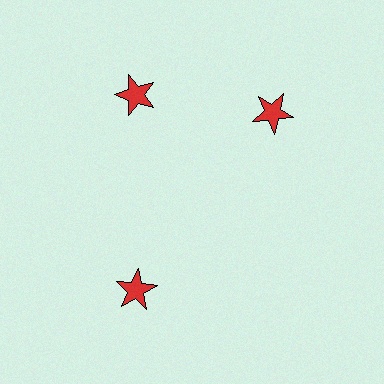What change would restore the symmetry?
The symmetry would be restored by rotating it back into even spacing with its neighbors so that all 3 stars sit at equal angles and equal distance from the center.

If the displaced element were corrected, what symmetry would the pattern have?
It would have 3-fold rotational symmetry — the pattern would map onto itself every 120 degrees.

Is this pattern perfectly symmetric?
No. The 3 red stars are arranged in a ring, but one element near the 3 o'clock position is rotated out of alignment along the ring, breaking the 3-fold rotational symmetry.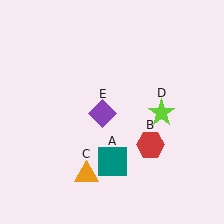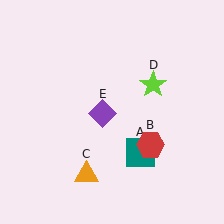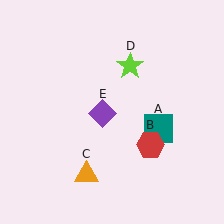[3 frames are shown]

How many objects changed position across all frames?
2 objects changed position: teal square (object A), lime star (object D).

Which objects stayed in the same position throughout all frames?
Red hexagon (object B) and orange triangle (object C) and purple diamond (object E) remained stationary.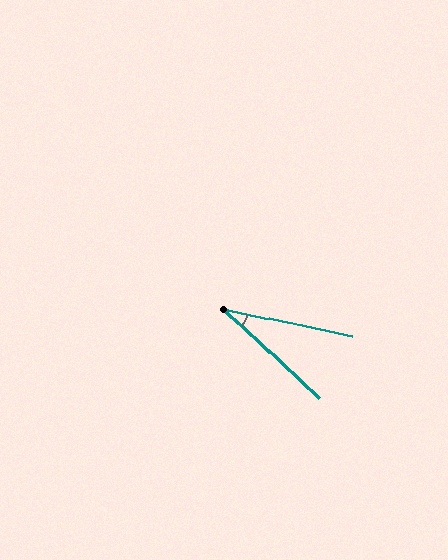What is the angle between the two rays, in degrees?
Approximately 31 degrees.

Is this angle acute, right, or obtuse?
It is acute.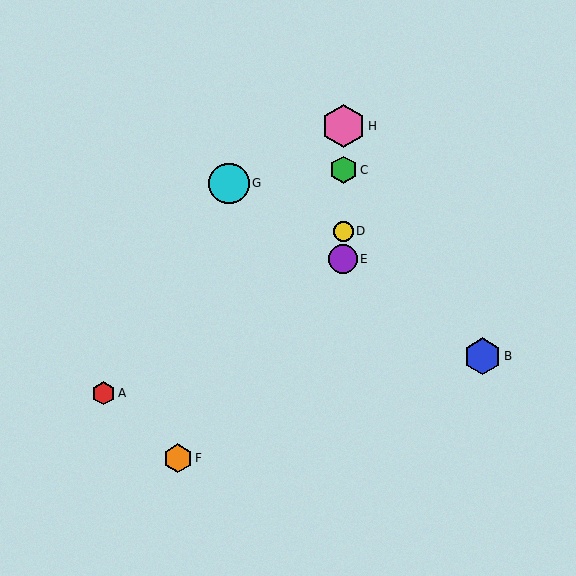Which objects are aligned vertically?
Objects C, D, E, H are aligned vertically.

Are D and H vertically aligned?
Yes, both are at x≈343.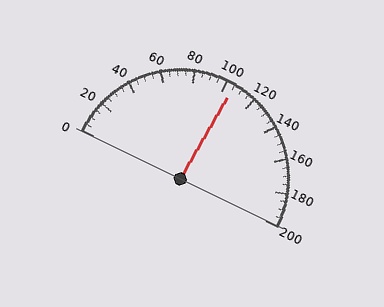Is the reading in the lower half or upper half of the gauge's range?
The reading is in the upper half of the range (0 to 200).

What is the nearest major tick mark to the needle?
The nearest major tick mark is 100.